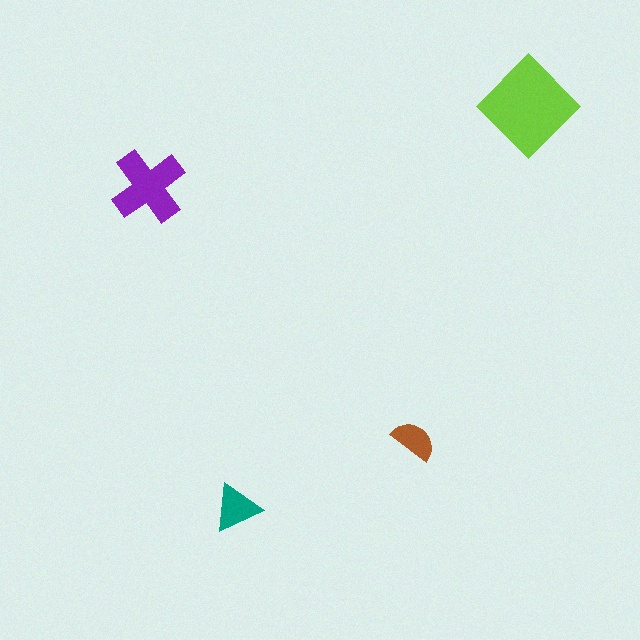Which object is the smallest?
The brown semicircle.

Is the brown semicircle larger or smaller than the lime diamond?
Smaller.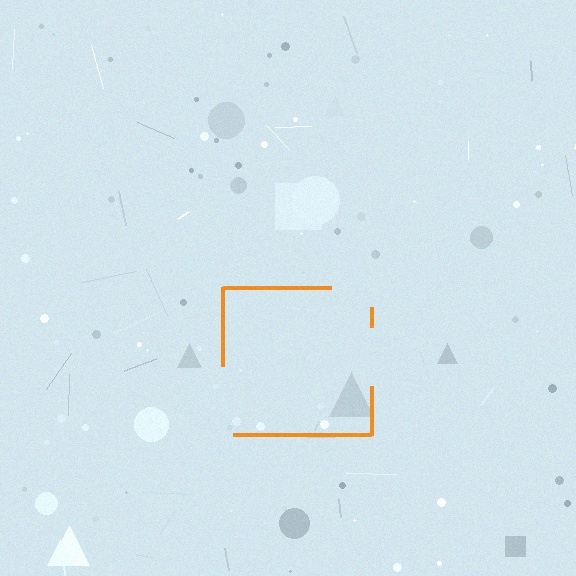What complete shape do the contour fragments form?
The contour fragments form a square.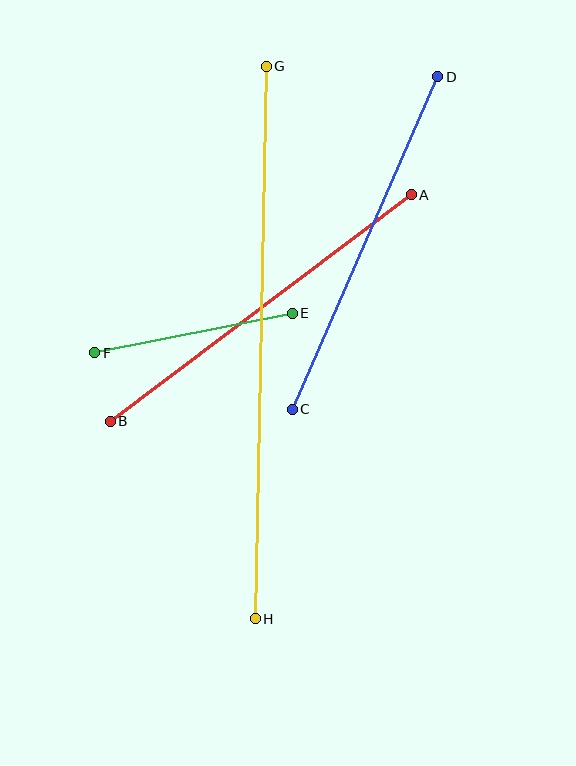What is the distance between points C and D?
The distance is approximately 363 pixels.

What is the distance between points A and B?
The distance is approximately 377 pixels.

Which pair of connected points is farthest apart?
Points G and H are farthest apart.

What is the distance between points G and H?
The distance is approximately 553 pixels.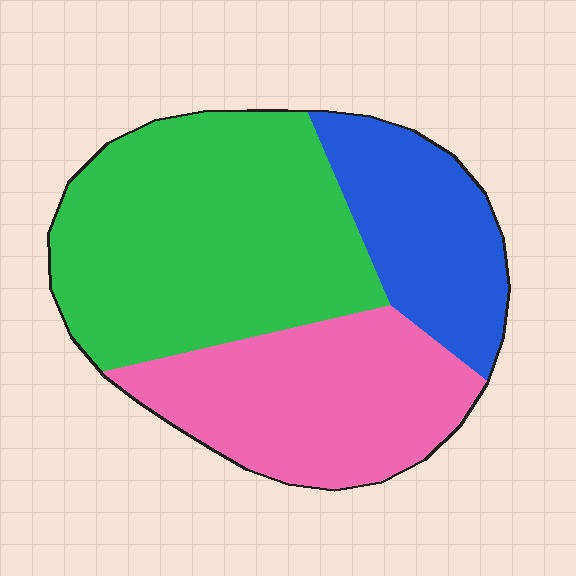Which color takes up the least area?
Blue, at roughly 20%.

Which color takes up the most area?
Green, at roughly 45%.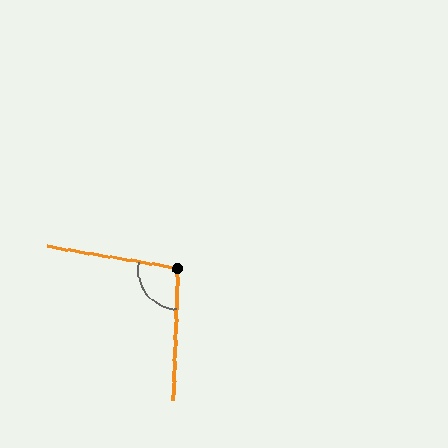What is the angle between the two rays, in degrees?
Approximately 98 degrees.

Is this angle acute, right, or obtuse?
It is obtuse.